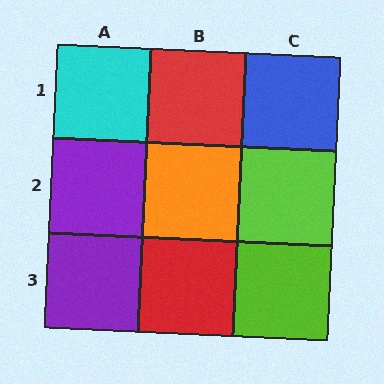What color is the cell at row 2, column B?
Orange.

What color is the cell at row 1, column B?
Red.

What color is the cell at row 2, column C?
Lime.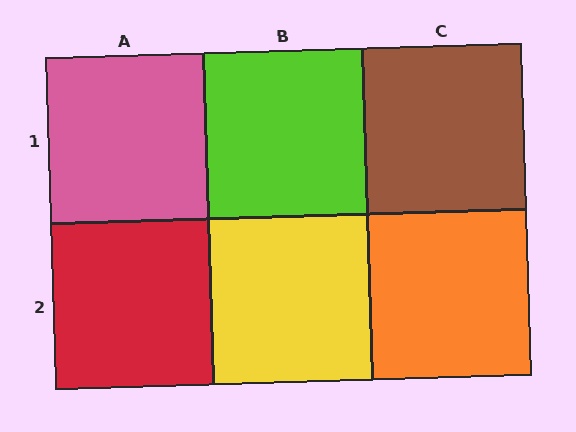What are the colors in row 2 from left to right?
Red, yellow, orange.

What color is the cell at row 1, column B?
Lime.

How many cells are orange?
1 cell is orange.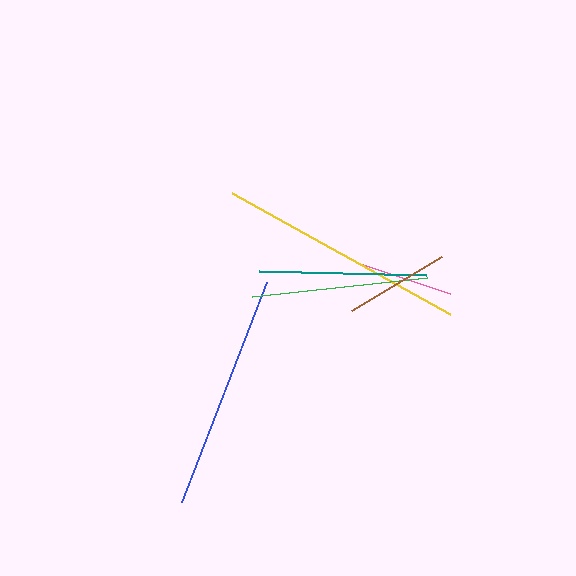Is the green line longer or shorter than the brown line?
The green line is longer than the brown line.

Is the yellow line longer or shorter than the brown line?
The yellow line is longer than the brown line.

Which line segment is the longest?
The yellow line is the longest at approximately 249 pixels.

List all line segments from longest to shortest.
From longest to shortest: yellow, blue, green, teal, brown, pink.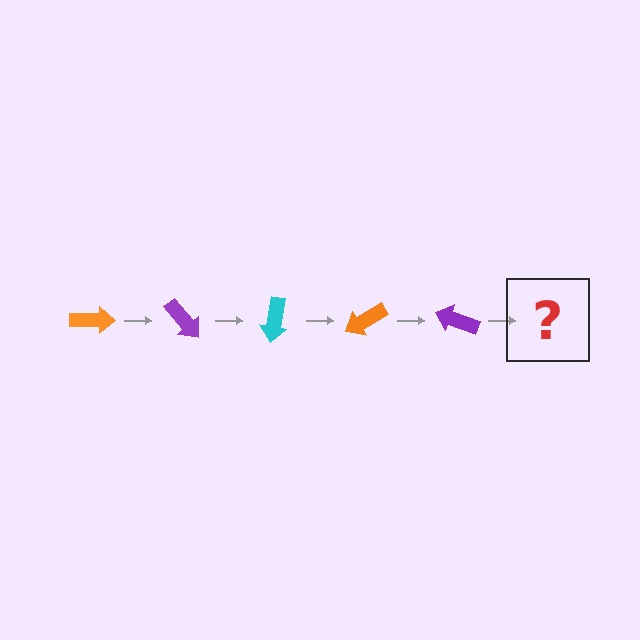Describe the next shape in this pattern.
It should be a cyan arrow, rotated 250 degrees from the start.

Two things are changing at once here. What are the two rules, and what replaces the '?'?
The two rules are that it rotates 50 degrees each step and the color cycles through orange, purple, and cyan. The '?' should be a cyan arrow, rotated 250 degrees from the start.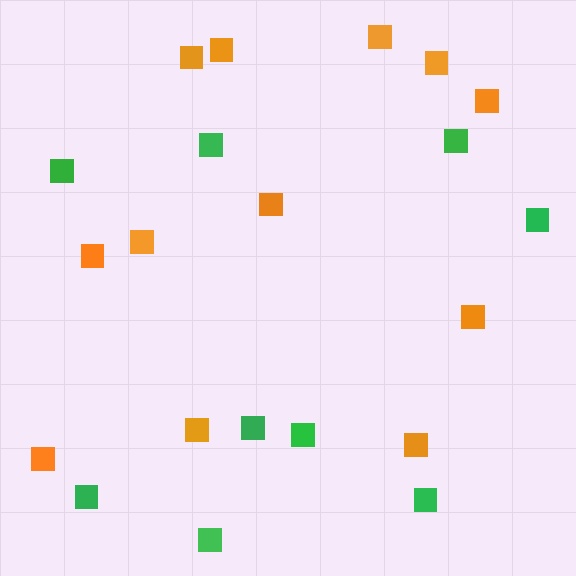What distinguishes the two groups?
There are 2 groups: one group of green squares (9) and one group of orange squares (12).